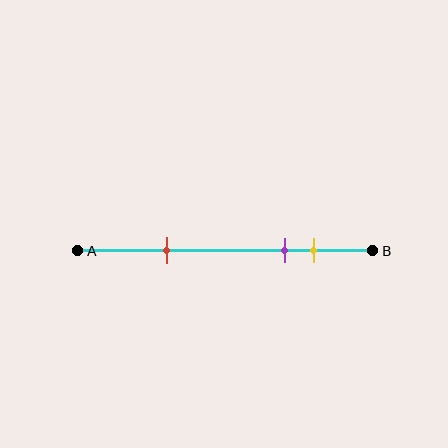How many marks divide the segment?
There are 3 marks dividing the segment.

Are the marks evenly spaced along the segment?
No, the marks are not evenly spaced.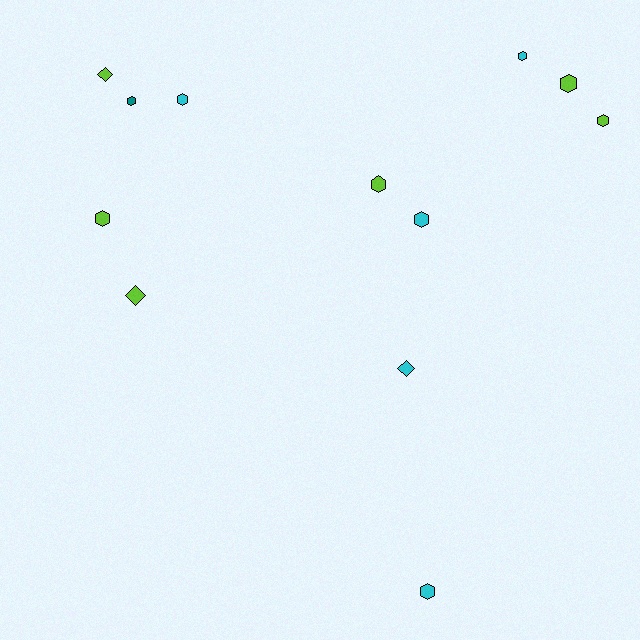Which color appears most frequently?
Lime, with 6 objects.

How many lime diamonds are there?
There are 2 lime diamonds.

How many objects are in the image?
There are 12 objects.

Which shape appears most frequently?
Hexagon, with 9 objects.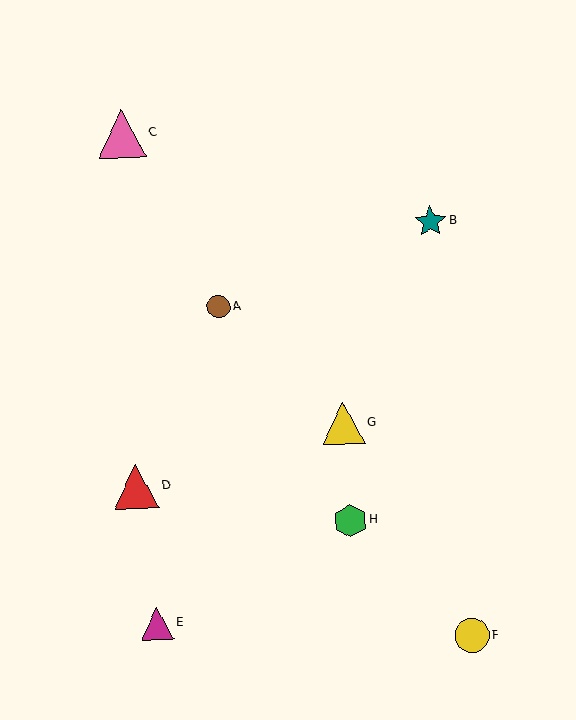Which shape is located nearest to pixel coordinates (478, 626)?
The yellow circle (labeled F) at (472, 636) is nearest to that location.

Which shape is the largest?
The pink triangle (labeled C) is the largest.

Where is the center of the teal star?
The center of the teal star is at (430, 221).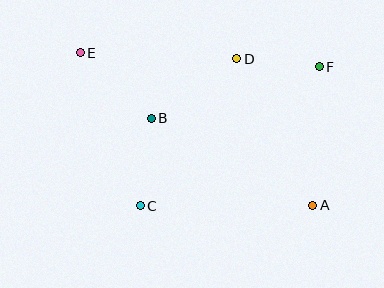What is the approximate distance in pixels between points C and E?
The distance between C and E is approximately 164 pixels.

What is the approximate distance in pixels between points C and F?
The distance between C and F is approximately 227 pixels.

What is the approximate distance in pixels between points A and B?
The distance between A and B is approximately 183 pixels.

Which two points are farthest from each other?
Points A and E are farthest from each other.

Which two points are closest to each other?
Points D and F are closest to each other.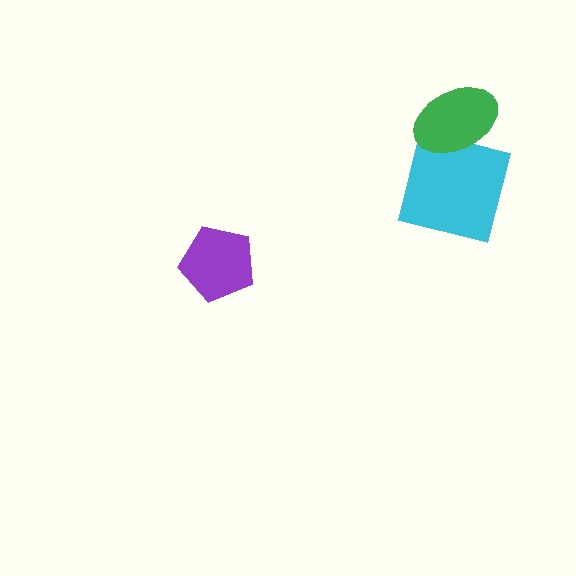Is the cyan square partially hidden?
Yes, it is partially covered by another shape.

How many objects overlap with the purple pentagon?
0 objects overlap with the purple pentagon.